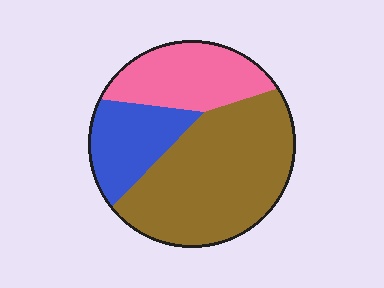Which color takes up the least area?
Blue, at roughly 20%.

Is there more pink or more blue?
Pink.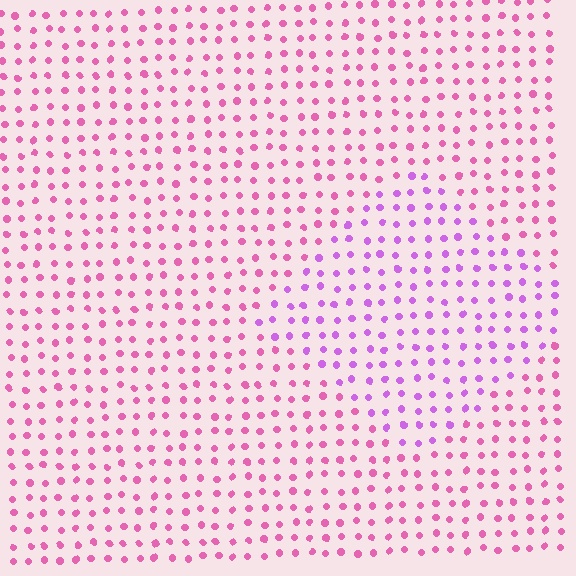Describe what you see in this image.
The image is filled with small pink elements in a uniform arrangement. A diamond-shaped region is visible where the elements are tinted to a slightly different hue, forming a subtle color boundary.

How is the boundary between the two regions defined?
The boundary is defined purely by a slight shift in hue (about 35 degrees). Spacing, size, and orientation are identical on both sides.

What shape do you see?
I see a diamond.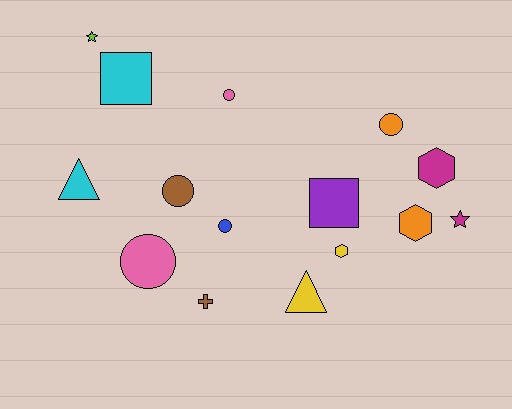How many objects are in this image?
There are 15 objects.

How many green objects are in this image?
There are no green objects.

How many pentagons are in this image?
There are no pentagons.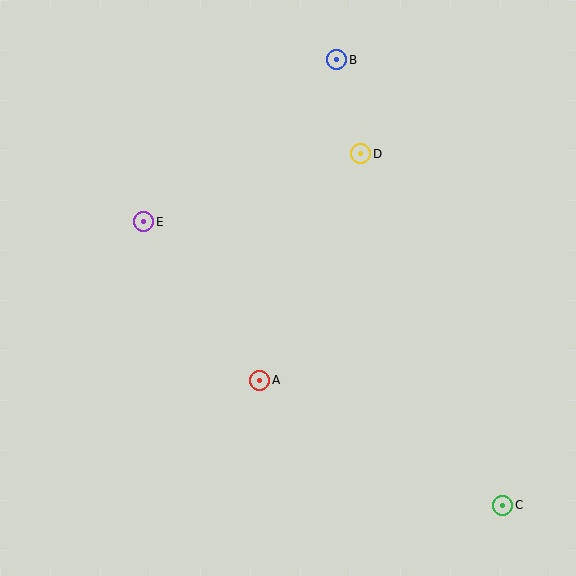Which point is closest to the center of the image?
Point A at (260, 380) is closest to the center.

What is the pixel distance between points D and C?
The distance between D and C is 379 pixels.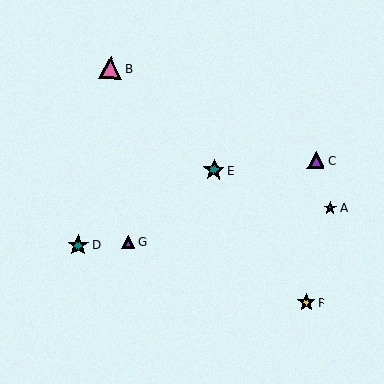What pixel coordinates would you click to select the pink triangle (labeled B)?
Click at (111, 68) to select the pink triangle B.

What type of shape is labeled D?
Shape D is a teal star.